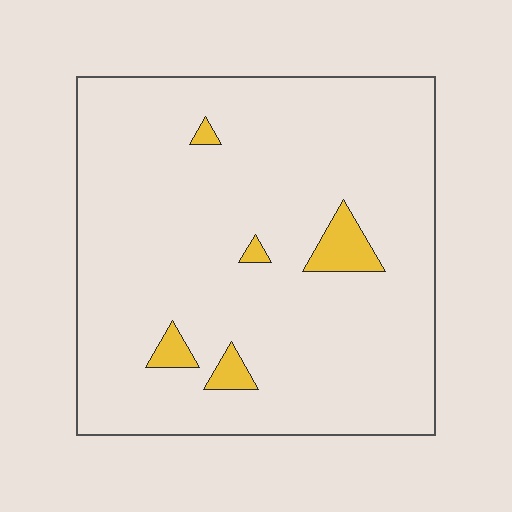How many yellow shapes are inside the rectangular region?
5.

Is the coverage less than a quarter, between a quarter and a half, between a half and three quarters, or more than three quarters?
Less than a quarter.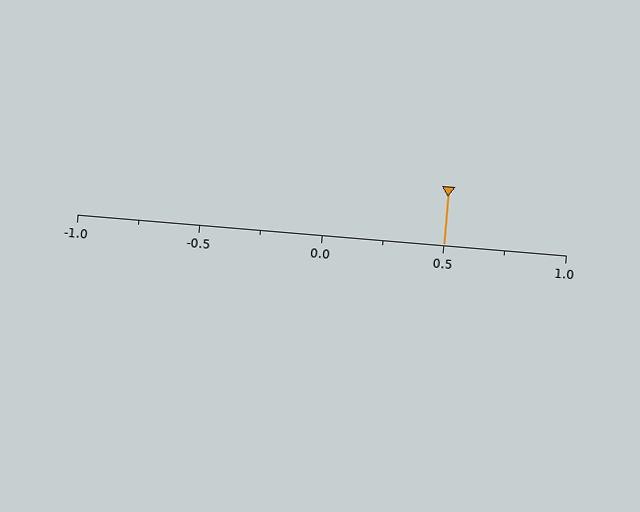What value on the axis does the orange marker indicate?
The marker indicates approximately 0.5.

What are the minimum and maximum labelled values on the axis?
The axis runs from -1.0 to 1.0.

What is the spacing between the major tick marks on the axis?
The major ticks are spaced 0.5 apart.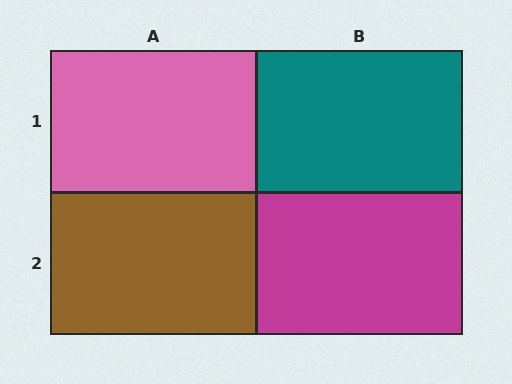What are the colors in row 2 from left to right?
Brown, magenta.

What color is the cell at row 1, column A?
Pink.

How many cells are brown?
1 cell is brown.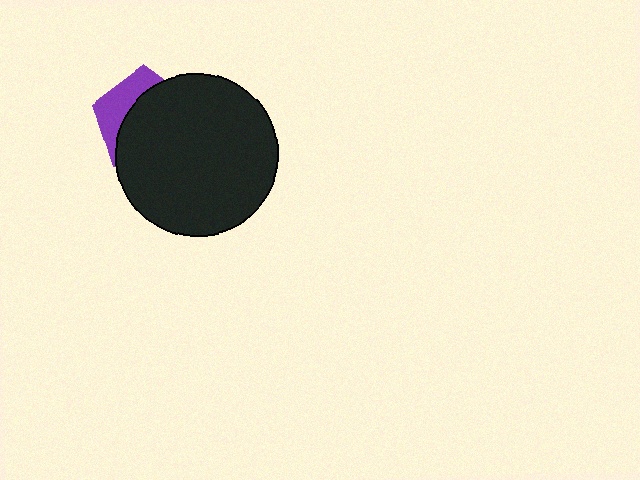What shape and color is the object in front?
The object in front is a black circle.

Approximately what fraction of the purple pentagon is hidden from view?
Roughly 69% of the purple pentagon is hidden behind the black circle.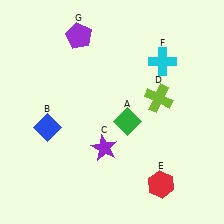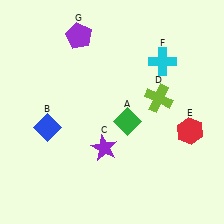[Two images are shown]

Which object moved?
The red hexagon (E) moved up.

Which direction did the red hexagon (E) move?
The red hexagon (E) moved up.